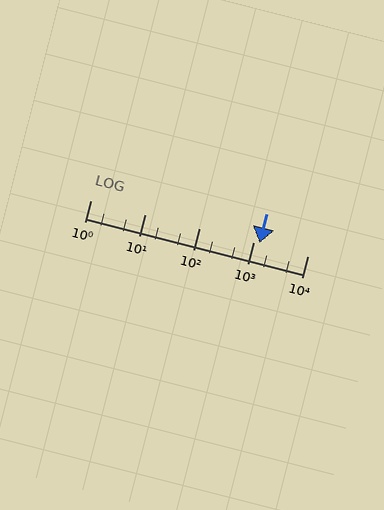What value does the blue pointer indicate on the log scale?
The pointer indicates approximately 1300.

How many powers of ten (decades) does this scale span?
The scale spans 4 decades, from 1 to 10000.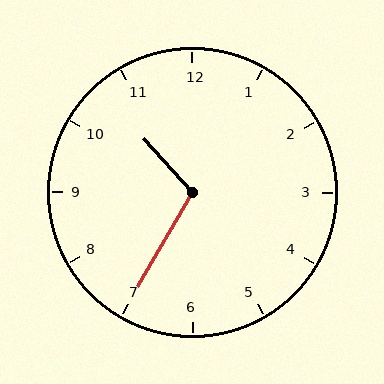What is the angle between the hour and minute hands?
Approximately 108 degrees.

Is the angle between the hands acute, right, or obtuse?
It is obtuse.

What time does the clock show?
10:35.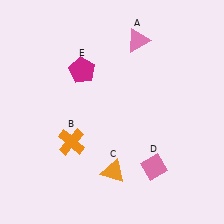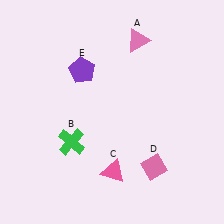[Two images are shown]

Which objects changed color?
B changed from orange to green. C changed from orange to pink. E changed from magenta to purple.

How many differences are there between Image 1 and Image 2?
There are 3 differences between the two images.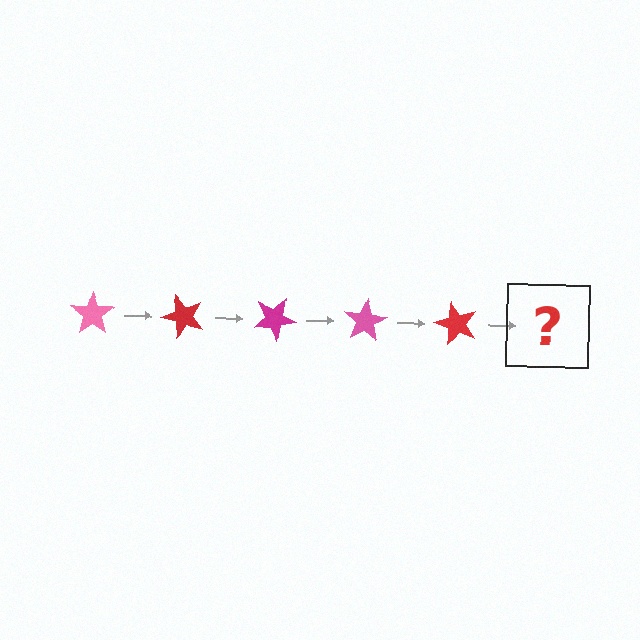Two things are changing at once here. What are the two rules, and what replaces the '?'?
The two rules are that it rotates 50 degrees each step and the color cycles through pink, red, and magenta. The '?' should be a magenta star, rotated 250 degrees from the start.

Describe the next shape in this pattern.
It should be a magenta star, rotated 250 degrees from the start.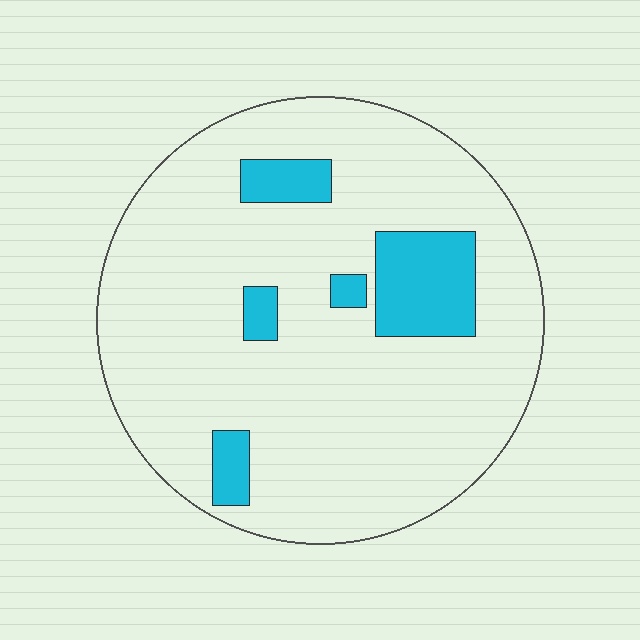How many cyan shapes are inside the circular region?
5.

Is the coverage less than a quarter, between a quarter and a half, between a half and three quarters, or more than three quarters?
Less than a quarter.